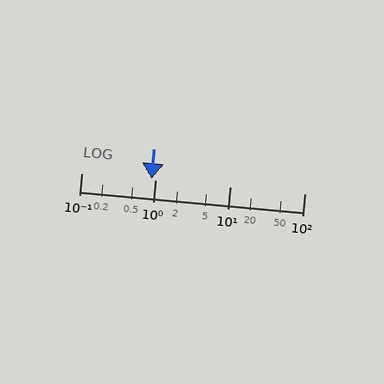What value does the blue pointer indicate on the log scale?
The pointer indicates approximately 0.88.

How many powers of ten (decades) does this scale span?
The scale spans 3 decades, from 0.1 to 100.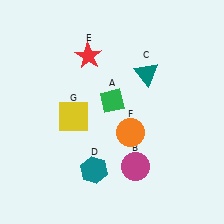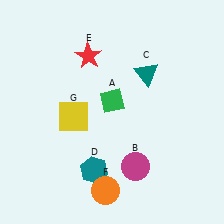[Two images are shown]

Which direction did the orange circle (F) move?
The orange circle (F) moved down.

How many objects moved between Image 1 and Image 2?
1 object moved between the two images.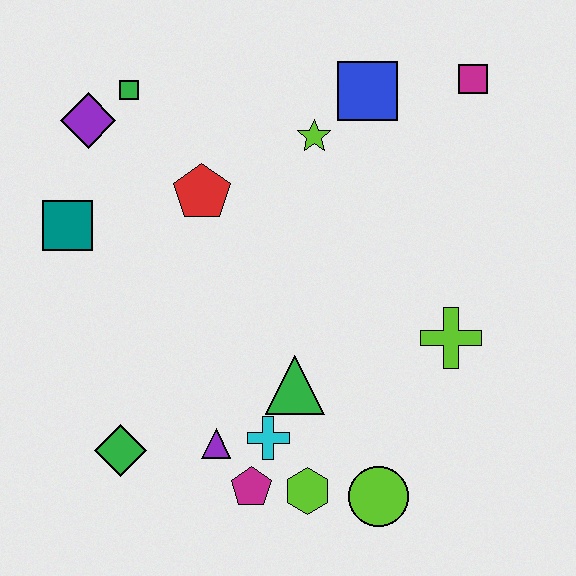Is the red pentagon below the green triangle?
No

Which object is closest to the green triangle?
The cyan cross is closest to the green triangle.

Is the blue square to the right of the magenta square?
No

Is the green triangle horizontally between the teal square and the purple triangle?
No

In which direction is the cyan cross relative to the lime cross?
The cyan cross is to the left of the lime cross.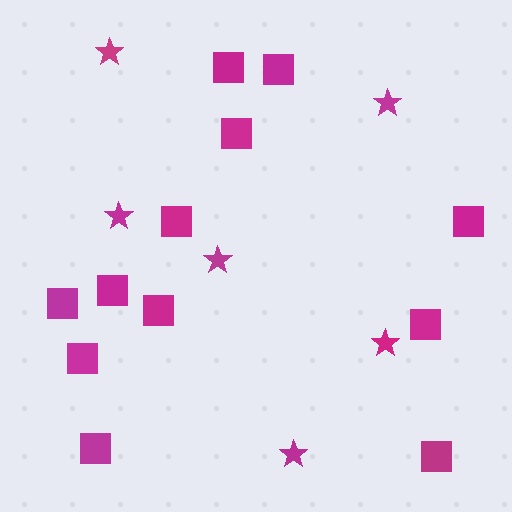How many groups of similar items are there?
There are 2 groups: one group of squares (12) and one group of stars (6).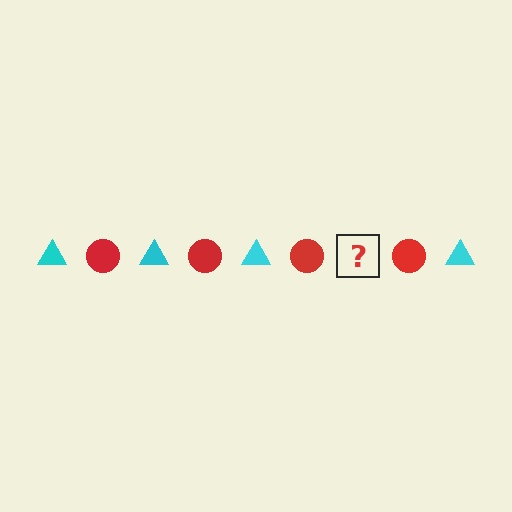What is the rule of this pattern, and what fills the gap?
The rule is that the pattern alternates between cyan triangle and red circle. The gap should be filled with a cyan triangle.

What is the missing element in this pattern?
The missing element is a cyan triangle.